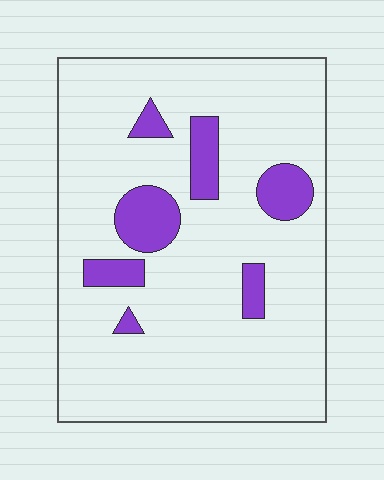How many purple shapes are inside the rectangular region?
7.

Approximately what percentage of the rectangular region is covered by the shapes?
Approximately 15%.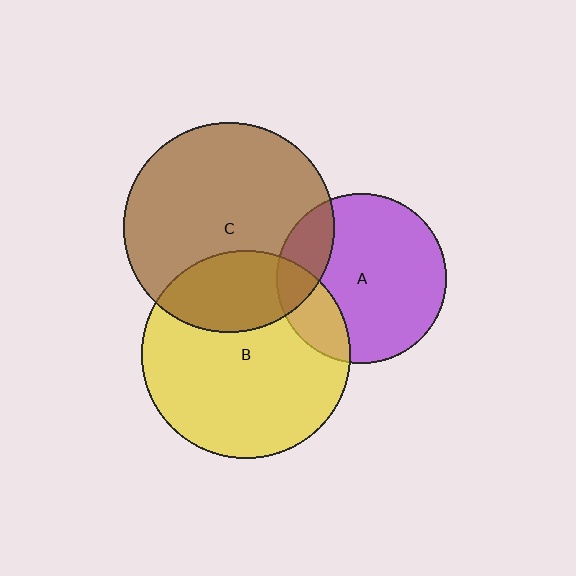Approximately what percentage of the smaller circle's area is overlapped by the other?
Approximately 30%.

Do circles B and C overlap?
Yes.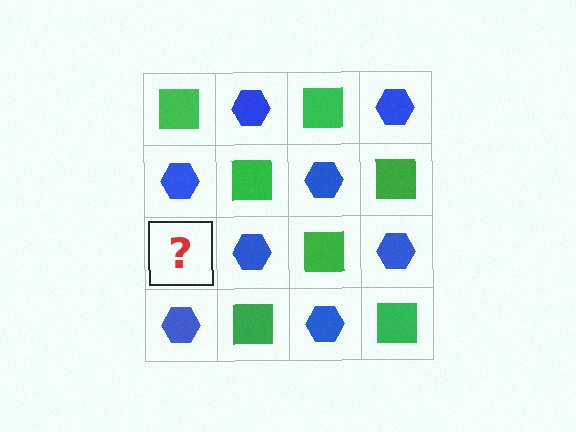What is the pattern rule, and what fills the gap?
The rule is that it alternates green square and blue hexagon in a checkerboard pattern. The gap should be filled with a green square.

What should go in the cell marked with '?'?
The missing cell should contain a green square.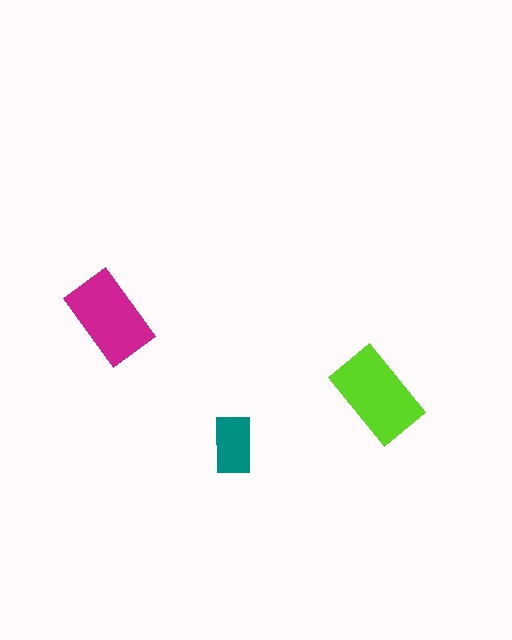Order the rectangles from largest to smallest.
the lime one, the magenta one, the teal one.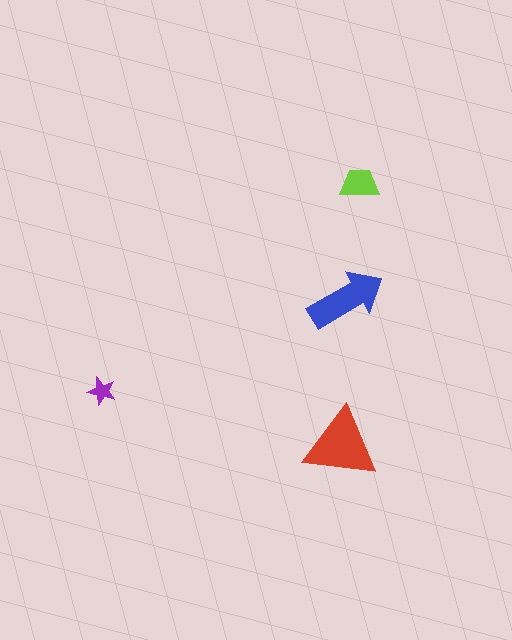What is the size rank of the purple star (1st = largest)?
4th.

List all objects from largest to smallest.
The red triangle, the blue arrow, the lime trapezoid, the purple star.